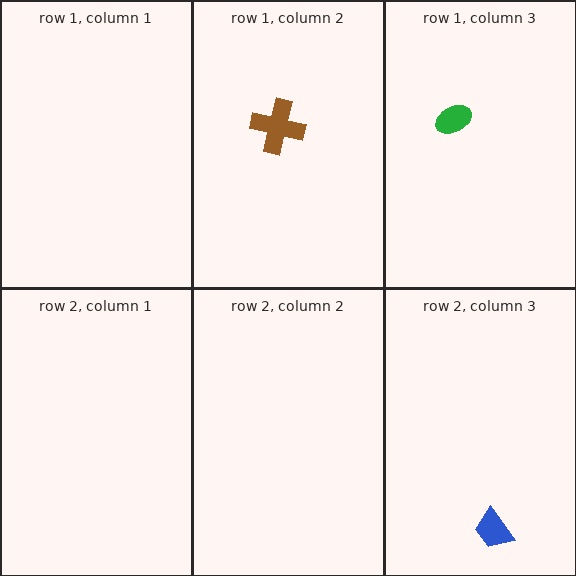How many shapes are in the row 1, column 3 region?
1.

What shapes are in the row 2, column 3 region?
The blue trapezoid.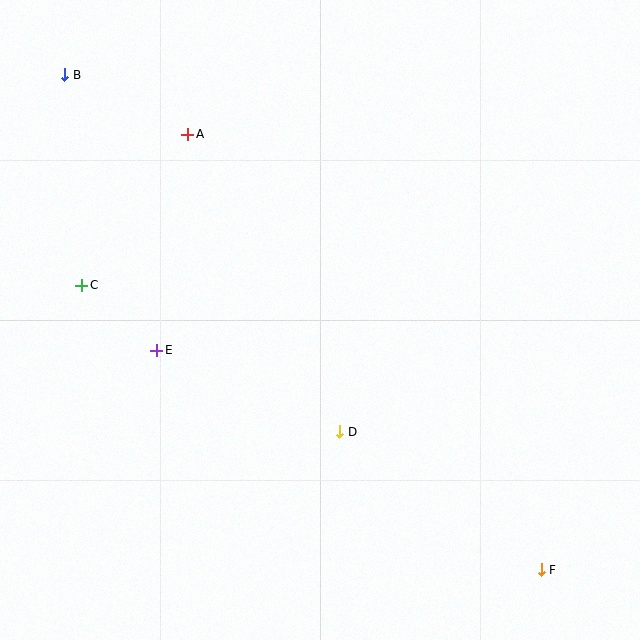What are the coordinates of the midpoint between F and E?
The midpoint between F and E is at (349, 460).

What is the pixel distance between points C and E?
The distance between C and E is 100 pixels.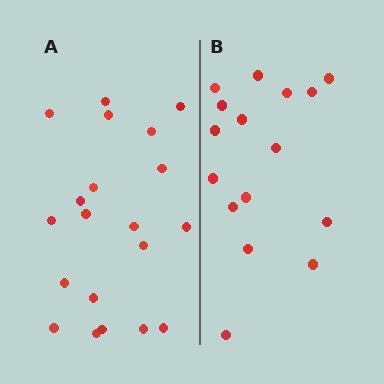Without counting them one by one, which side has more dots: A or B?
Region A (the left region) has more dots.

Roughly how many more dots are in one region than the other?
Region A has about 4 more dots than region B.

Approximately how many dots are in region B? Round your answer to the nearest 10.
About 20 dots. (The exact count is 16, which rounds to 20.)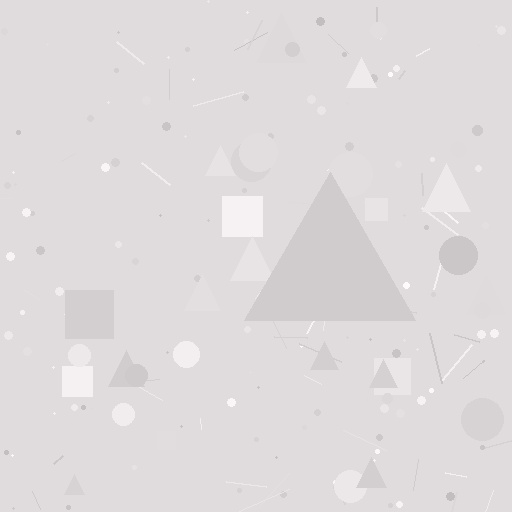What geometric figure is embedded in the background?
A triangle is embedded in the background.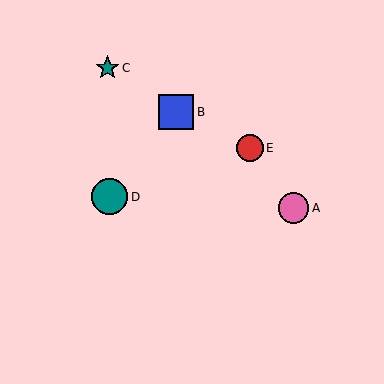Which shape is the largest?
The teal circle (labeled D) is the largest.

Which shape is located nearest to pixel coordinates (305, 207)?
The pink circle (labeled A) at (293, 208) is nearest to that location.